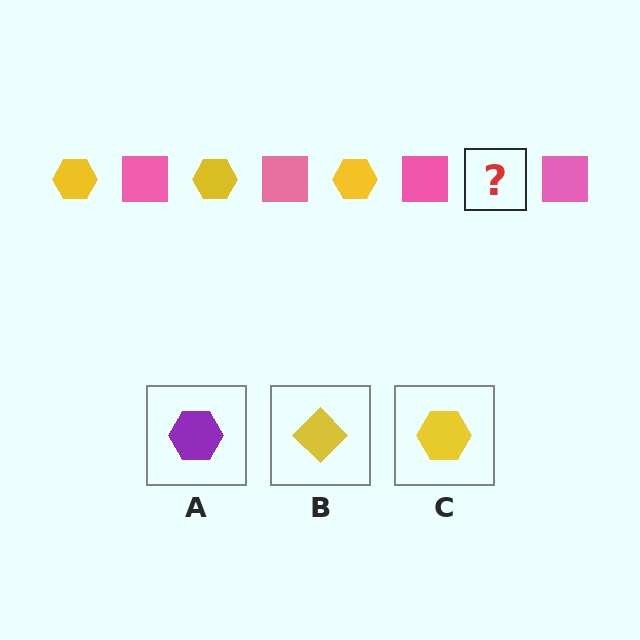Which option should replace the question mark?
Option C.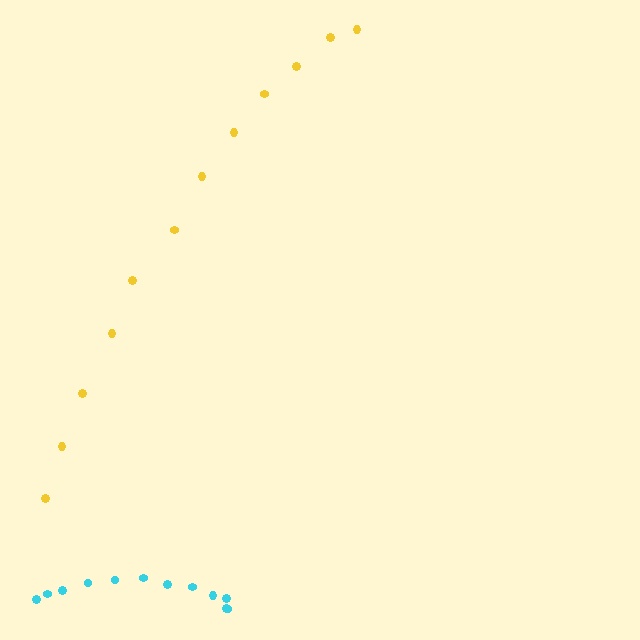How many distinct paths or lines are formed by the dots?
There are 2 distinct paths.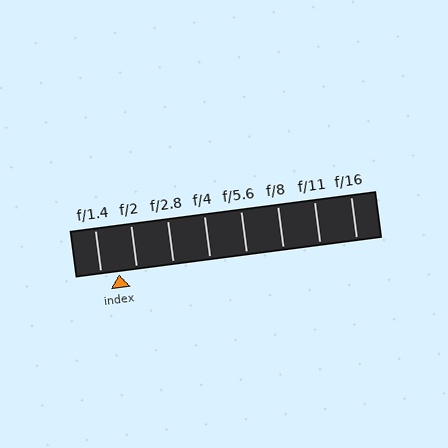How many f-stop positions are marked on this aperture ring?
There are 8 f-stop positions marked.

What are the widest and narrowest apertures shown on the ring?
The widest aperture shown is f/1.4 and the narrowest is f/16.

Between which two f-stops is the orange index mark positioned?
The index mark is between f/1.4 and f/2.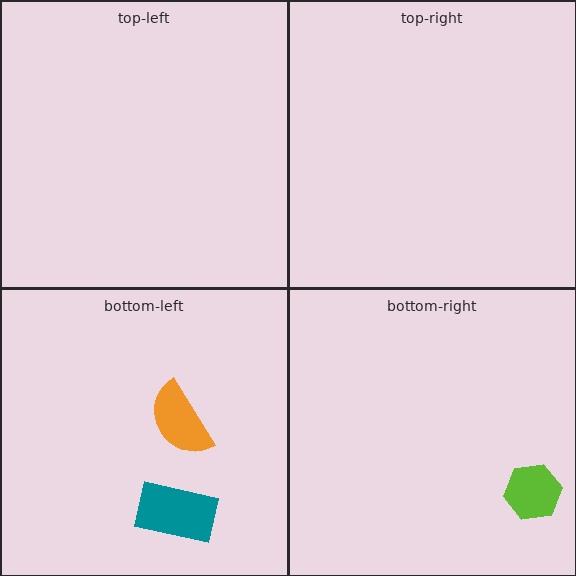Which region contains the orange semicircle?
The bottom-left region.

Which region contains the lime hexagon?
The bottom-right region.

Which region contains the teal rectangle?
The bottom-left region.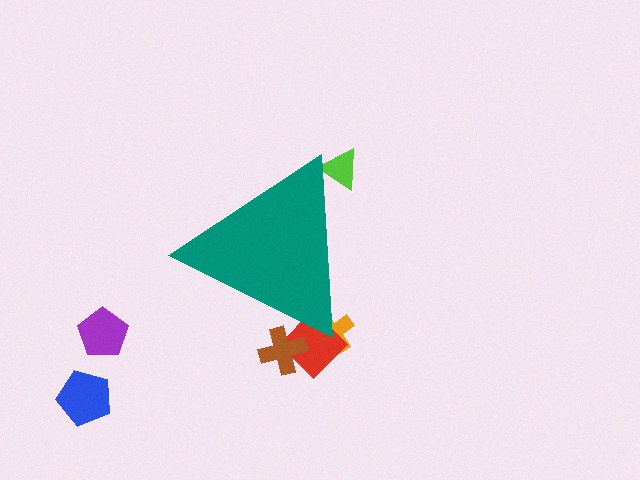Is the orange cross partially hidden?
Yes, the orange cross is partially hidden behind the teal triangle.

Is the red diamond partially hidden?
Yes, the red diamond is partially hidden behind the teal triangle.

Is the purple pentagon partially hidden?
No, the purple pentagon is fully visible.